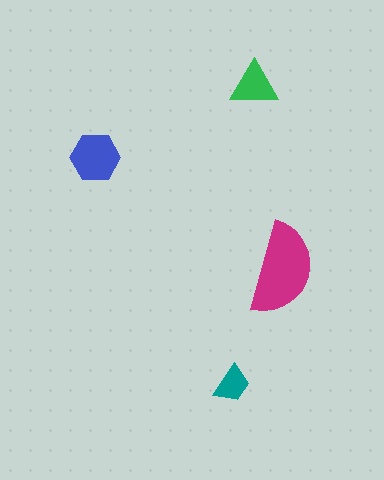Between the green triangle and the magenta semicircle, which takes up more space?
The magenta semicircle.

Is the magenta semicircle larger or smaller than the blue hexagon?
Larger.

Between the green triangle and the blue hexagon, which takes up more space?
The blue hexagon.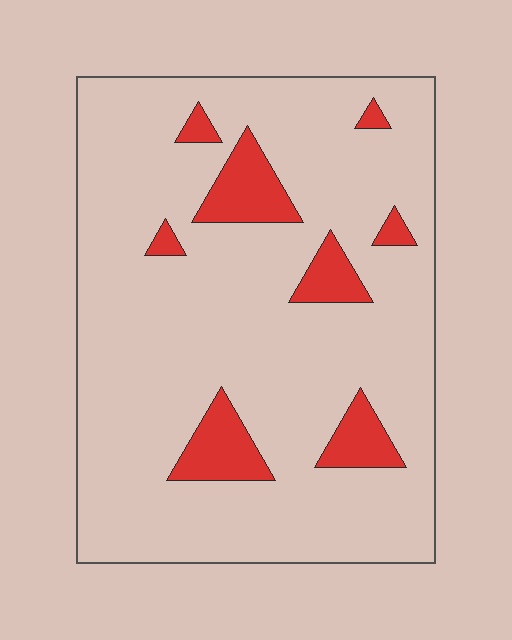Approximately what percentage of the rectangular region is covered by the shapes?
Approximately 10%.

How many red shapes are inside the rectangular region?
8.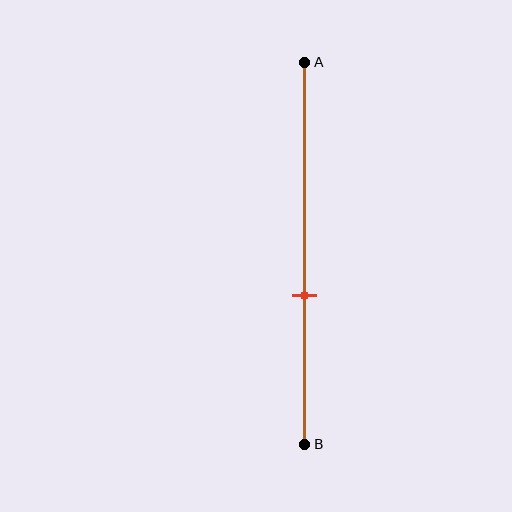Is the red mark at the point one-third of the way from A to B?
No, the mark is at about 60% from A, not at the 33% one-third point.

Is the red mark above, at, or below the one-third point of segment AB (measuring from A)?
The red mark is below the one-third point of segment AB.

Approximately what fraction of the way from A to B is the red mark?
The red mark is approximately 60% of the way from A to B.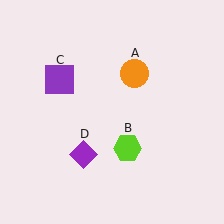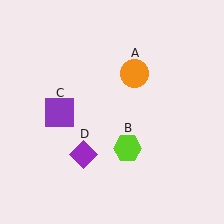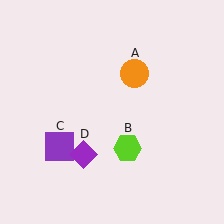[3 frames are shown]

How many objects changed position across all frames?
1 object changed position: purple square (object C).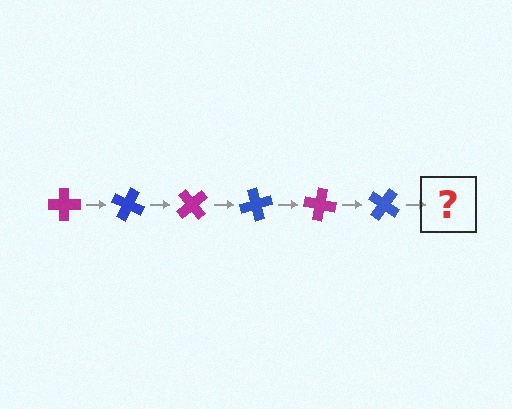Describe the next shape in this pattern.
It should be a magenta cross, rotated 150 degrees from the start.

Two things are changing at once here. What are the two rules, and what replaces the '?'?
The two rules are that it rotates 25 degrees each step and the color cycles through magenta and blue. The '?' should be a magenta cross, rotated 150 degrees from the start.